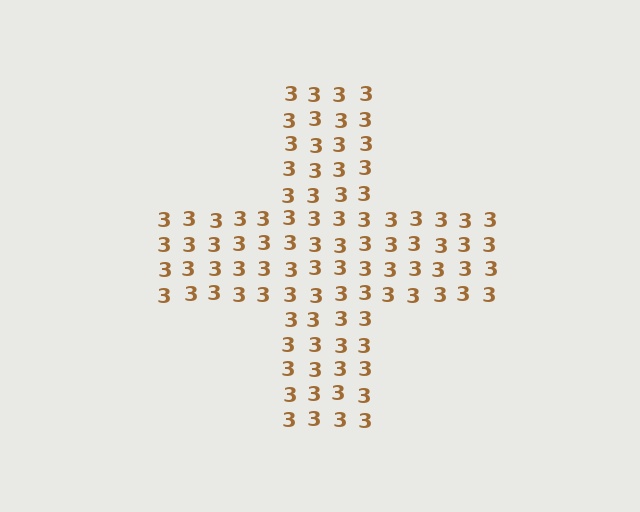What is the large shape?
The large shape is a cross.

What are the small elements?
The small elements are digit 3's.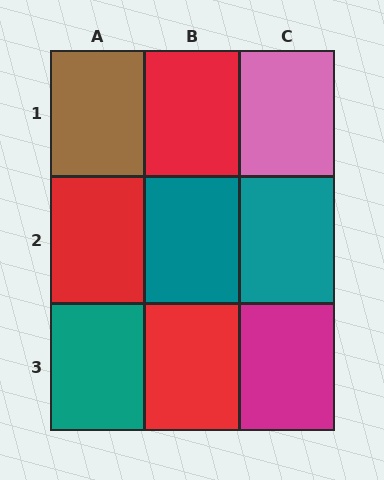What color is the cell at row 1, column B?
Red.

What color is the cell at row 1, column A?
Brown.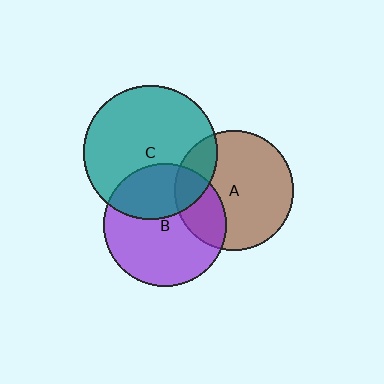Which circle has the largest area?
Circle C (teal).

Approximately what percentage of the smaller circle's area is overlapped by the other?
Approximately 25%.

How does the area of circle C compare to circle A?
Approximately 1.2 times.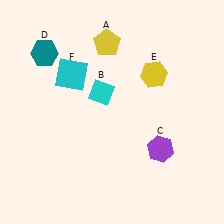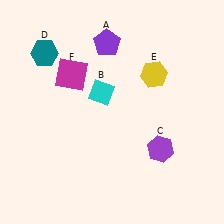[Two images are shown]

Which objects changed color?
A changed from yellow to purple. F changed from cyan to magenta.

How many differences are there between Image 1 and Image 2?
There are 2 differences between the two images.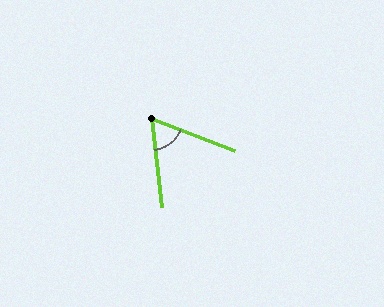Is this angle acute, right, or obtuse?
It is acute.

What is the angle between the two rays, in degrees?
Approximately 63 degrees.